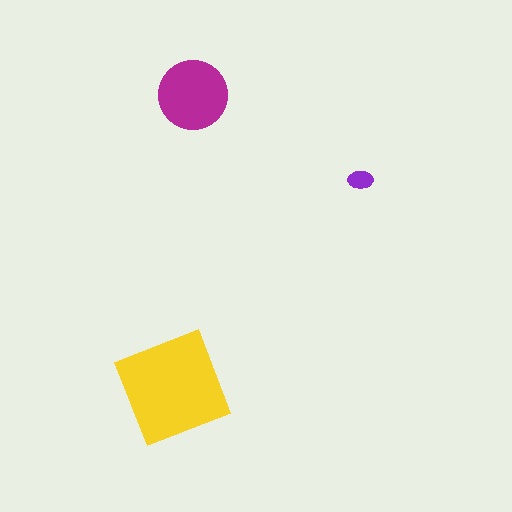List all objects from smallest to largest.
The purple ellipse, the magenta circle, the yellow square.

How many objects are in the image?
There are 3 objects in the image.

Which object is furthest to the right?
The purple ellipse is rightmost.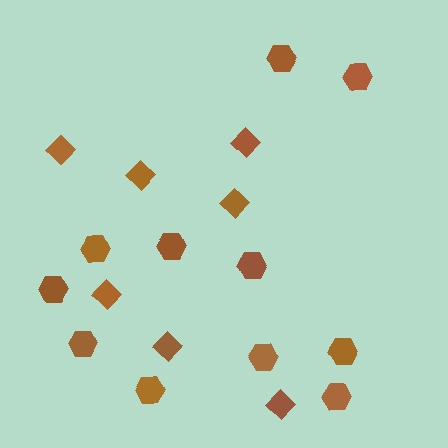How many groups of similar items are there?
There are 2 groups: one group of diamonds (7) and one group of hexagons (11).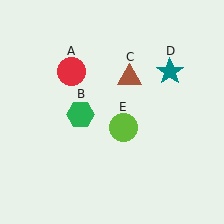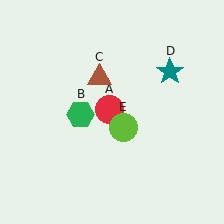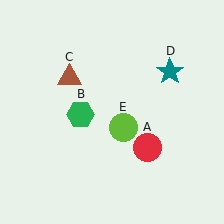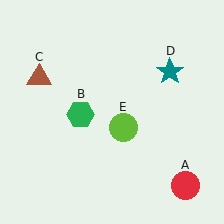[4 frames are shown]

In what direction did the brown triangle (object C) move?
The brown triangle (object C) moved left.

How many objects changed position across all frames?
2 objects changed position: red circle (object A), brown triangle (object C).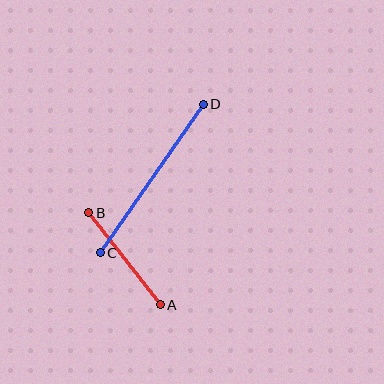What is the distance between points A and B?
The distance is approximately 116 pixels.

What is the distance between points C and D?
The distance is approximately 181 pixels.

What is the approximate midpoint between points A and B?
The midpoint is at approximately (124, 259) pixels.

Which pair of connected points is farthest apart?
Points C and D are farthest apart.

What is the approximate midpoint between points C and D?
The midpoint is at approximately (152, 178) pixels.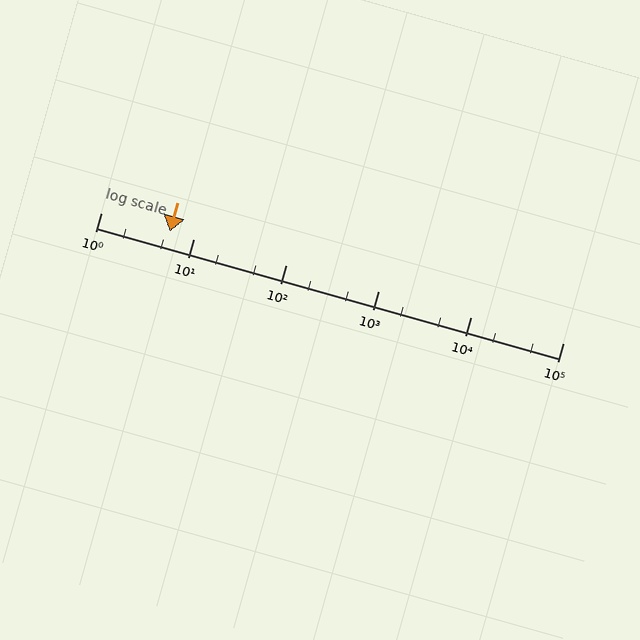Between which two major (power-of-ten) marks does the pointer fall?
The pointer is between 1 and 10.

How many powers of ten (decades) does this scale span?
The scale spans 5 decades, from 1 to 100000.